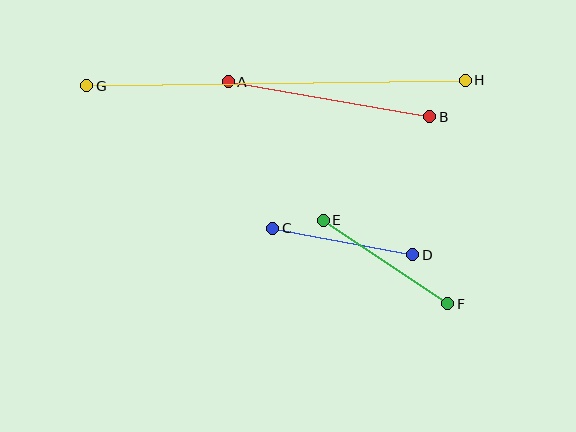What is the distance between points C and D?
The distance is approximately 142 pixels.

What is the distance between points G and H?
The distance is approximately 379 pixels.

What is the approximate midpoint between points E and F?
The midpoint is at approximately (386, 262) pixels.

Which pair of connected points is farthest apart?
Points G and H are farthest apart.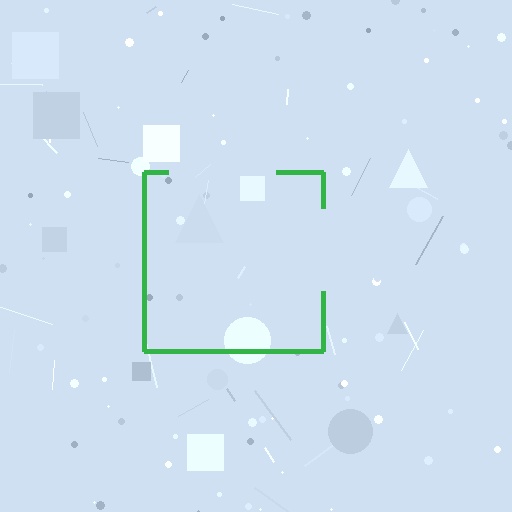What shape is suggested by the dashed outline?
The dashed outline suggests a square.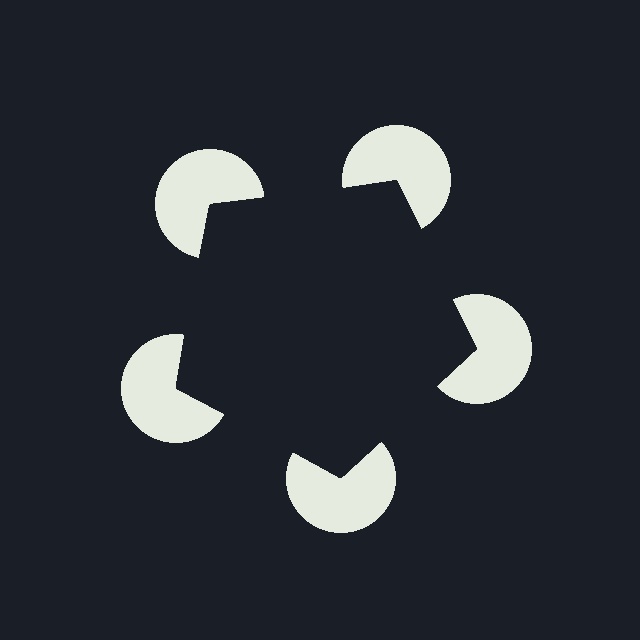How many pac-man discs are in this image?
There are 5 — one at each vertex of the illusory pentagon.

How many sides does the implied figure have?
5 sides.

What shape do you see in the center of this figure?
An illusory pentagon — its edges are inferred from the aligned wedge cuts in the pac-man discs, not physically drawn.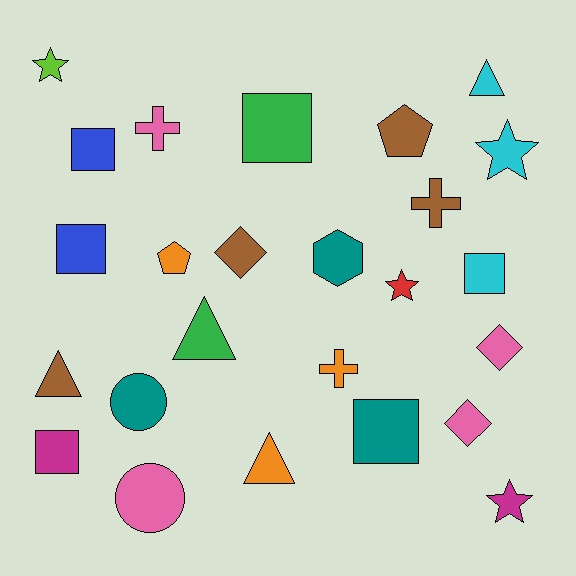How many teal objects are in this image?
There are 3 teal objects.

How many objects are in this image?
There are 25 objects.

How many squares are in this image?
There are 6 squares.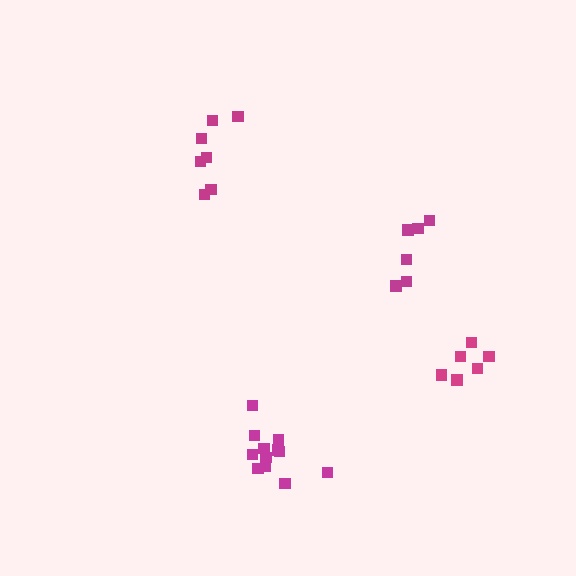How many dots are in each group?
Group 1: 12 dots, Group 2: 6 dots, Group 3: 7 dots, Group 4: 6 dots (31 total).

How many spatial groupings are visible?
There are 4 spatial groupings.